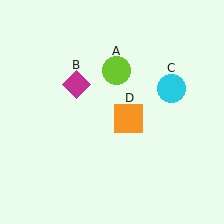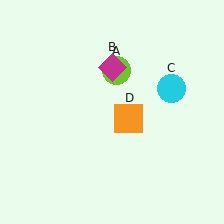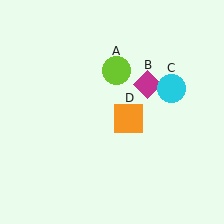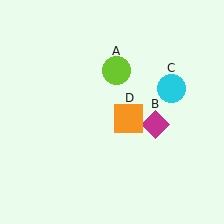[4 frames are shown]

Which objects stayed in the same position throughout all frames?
Lime circle (object A) and cyan circle (object C) and orange square (object D) remained stationary.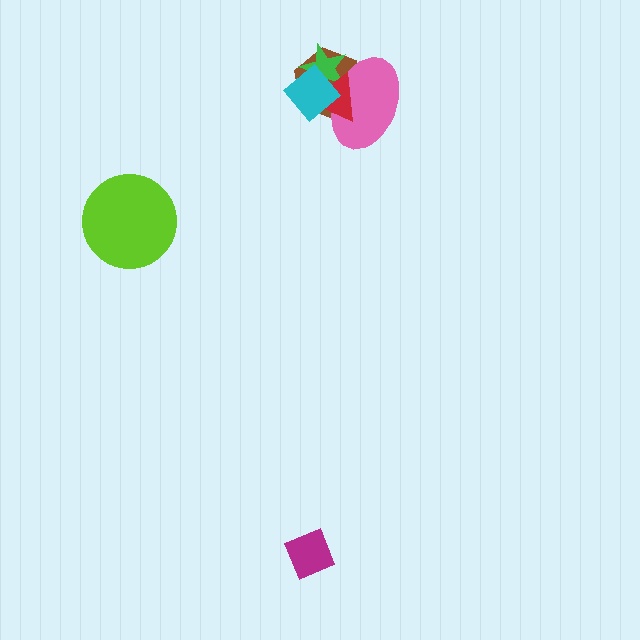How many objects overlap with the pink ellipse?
4 objects overlap with the pink ellipse.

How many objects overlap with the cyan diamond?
4 objects overlap with the cyan diamond.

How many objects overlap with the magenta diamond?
0 objects overlap with the magenta diamond.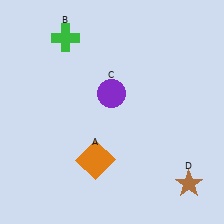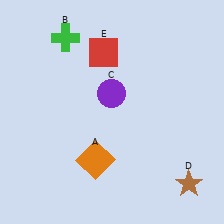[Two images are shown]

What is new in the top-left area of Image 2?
A red square (E) was added in the top-left area of Image 2.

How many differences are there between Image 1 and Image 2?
There is 1 difference between the two images.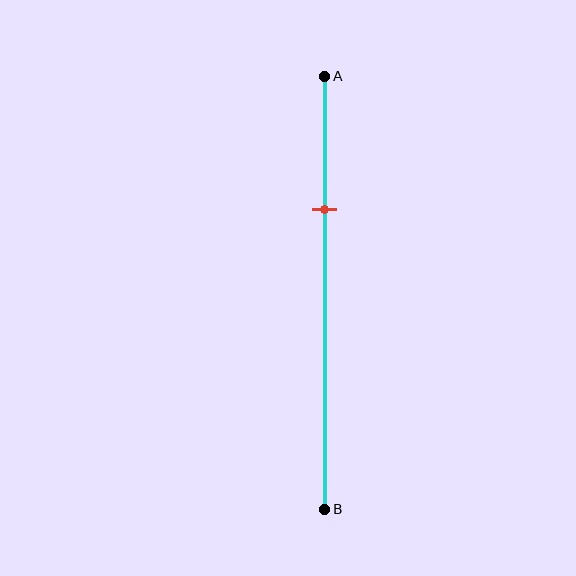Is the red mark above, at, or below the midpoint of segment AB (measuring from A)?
The red mark is above the midpoint of segment AB.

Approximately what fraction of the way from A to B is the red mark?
The red mark is approximately 30% of the way from A to B.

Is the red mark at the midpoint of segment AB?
No, the mark is at about 30% from A, not at the 50% midpoint.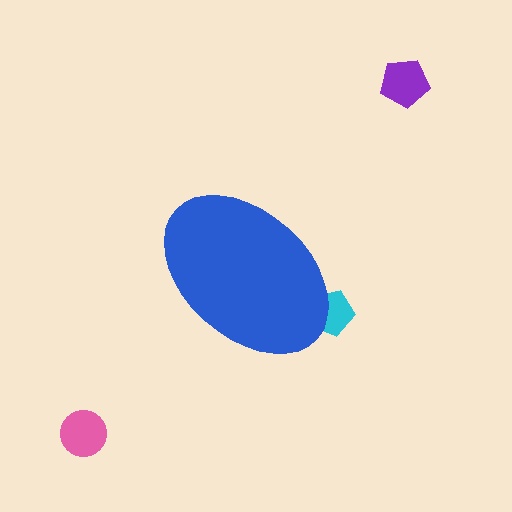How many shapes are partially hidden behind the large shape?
1 shape is partially hidden.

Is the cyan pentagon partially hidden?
Yes, the cyan pentagon is partially hidden behind the blue ellipse.